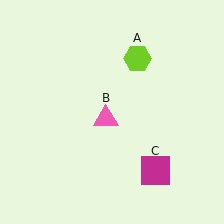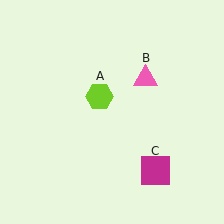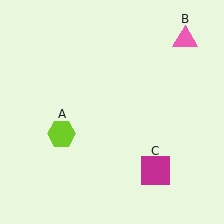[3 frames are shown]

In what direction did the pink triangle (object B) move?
The pink triangle (object B) moved up and to the right.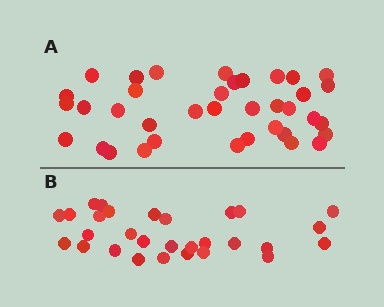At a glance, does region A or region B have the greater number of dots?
Region A (the top region) has more dots.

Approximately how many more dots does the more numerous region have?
Region A has roughly 8 or so more dots than region B.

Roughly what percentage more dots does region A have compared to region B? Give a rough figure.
About 30% more.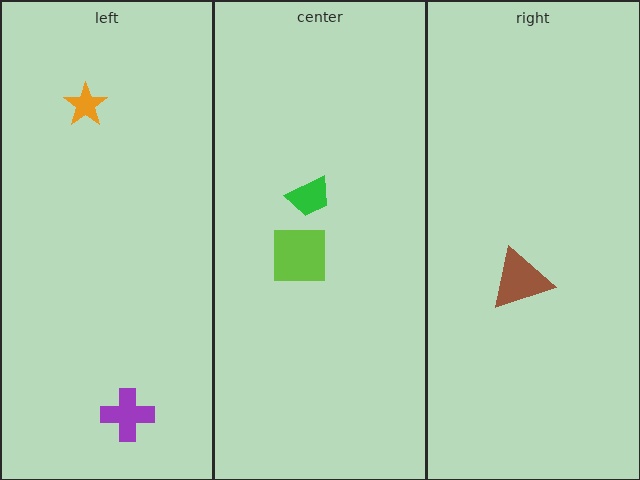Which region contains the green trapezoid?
The center region.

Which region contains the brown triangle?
The right region.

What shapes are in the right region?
The brown triangle.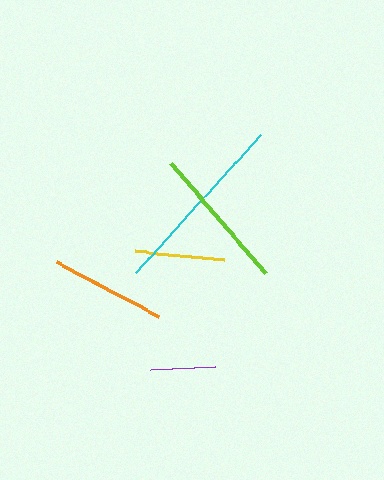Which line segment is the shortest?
The purple line is the shortest at approximately 64 pixels.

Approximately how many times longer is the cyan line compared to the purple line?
The cyan line is approximately 2.9 times the length of the purple line.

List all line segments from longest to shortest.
From longest to shortest: cyan, lime, orange, yellow, purple.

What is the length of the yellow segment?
The yellow segment is approximately 89 pixels long.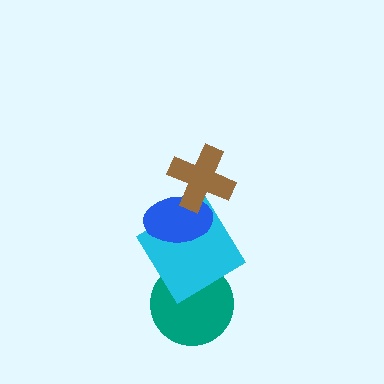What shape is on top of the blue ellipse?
The brown cross is on top of the blue ellipse.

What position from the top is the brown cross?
The brown cross is 1st from the top.